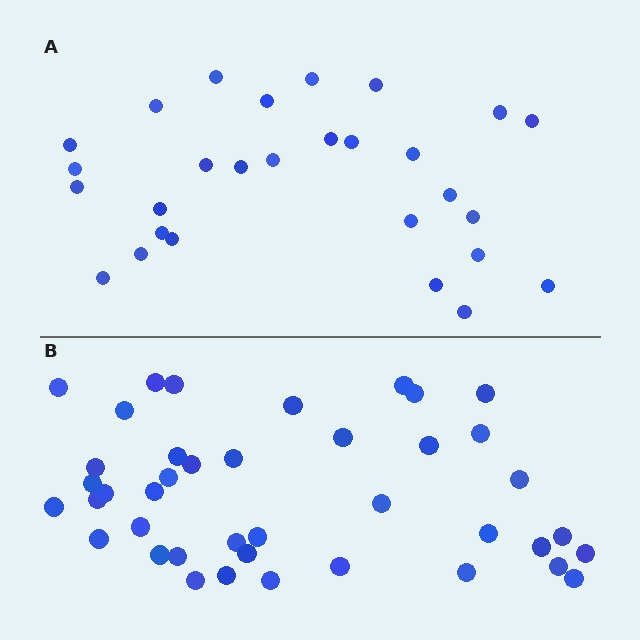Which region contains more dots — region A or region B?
Region B (the bottom region) has more dots.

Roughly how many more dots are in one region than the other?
Region B has approximately 15 more dots than region A.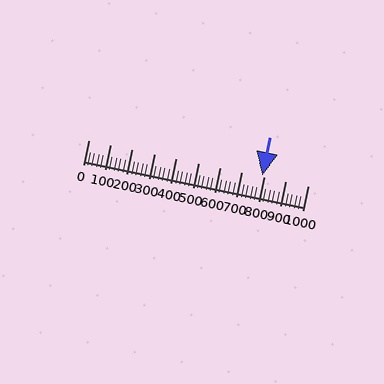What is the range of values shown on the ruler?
The ruler shows values from 0 to 1000.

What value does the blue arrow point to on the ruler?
The blue arrow points to approximately 791.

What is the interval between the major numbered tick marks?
The major tick marks are spaced 100 units apart.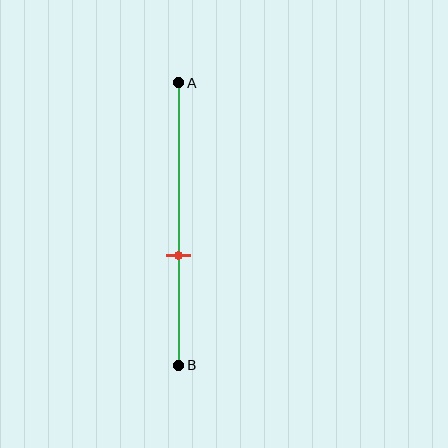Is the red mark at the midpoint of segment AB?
No, the mark is at about 60% from A, not at the 50% midpoint.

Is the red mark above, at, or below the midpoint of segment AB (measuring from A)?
The red mark is below the midpoint of segment AB.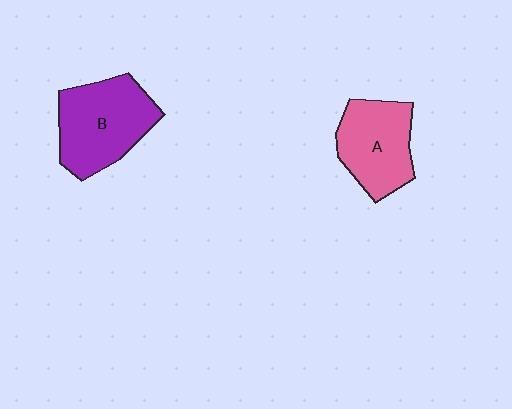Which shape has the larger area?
Shape B (purple).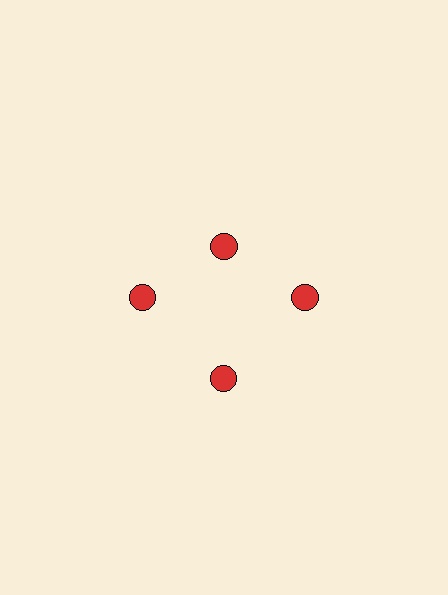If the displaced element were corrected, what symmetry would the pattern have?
It would have 4-fold rotational symmetry — the pattern would map onto itself every 90 degrees.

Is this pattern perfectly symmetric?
No. The 4 red circles are arranged in a ring, but one element near the 12 o'clock position is pulled inward toward the center, breaking the 4-fold rotational symmetry.